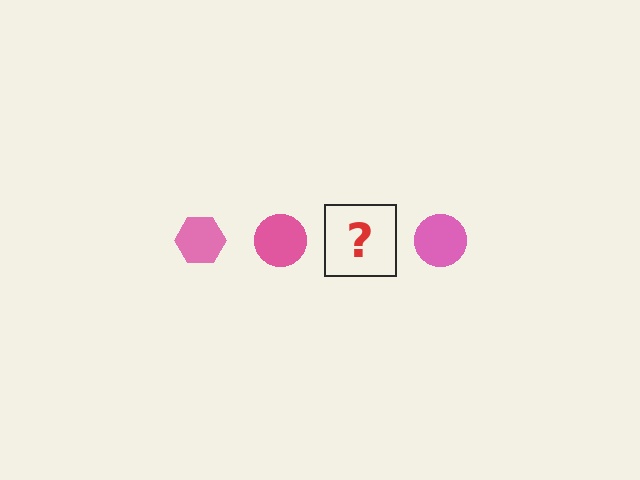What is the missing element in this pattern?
The missing element is a pink hexagon.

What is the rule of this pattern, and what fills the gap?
The rule is that the pattern cycles through hexagon, circle shapes in pink. The gap should be filled with a pink hexagon.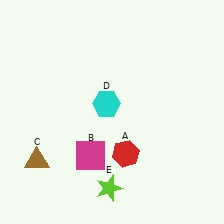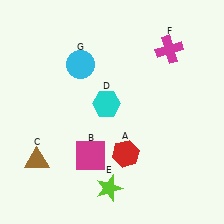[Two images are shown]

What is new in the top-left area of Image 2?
A cyan circle (G) was added in the top-left area of Image 2.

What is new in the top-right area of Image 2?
A magenta cross (F) was added in the top-right area of Image 2.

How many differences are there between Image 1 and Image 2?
There are 2 differences between the two images.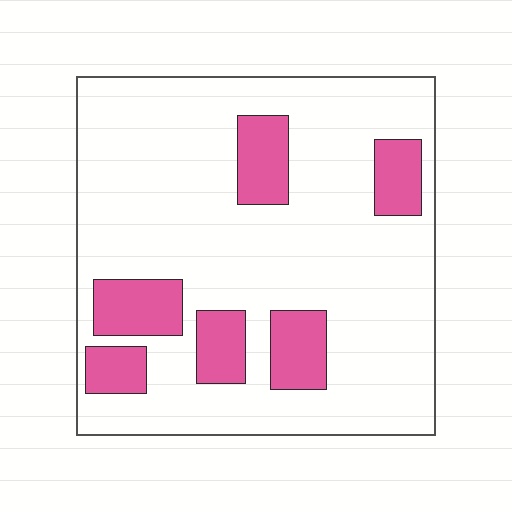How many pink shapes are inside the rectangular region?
6.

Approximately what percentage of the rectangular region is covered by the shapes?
Approximately 20%.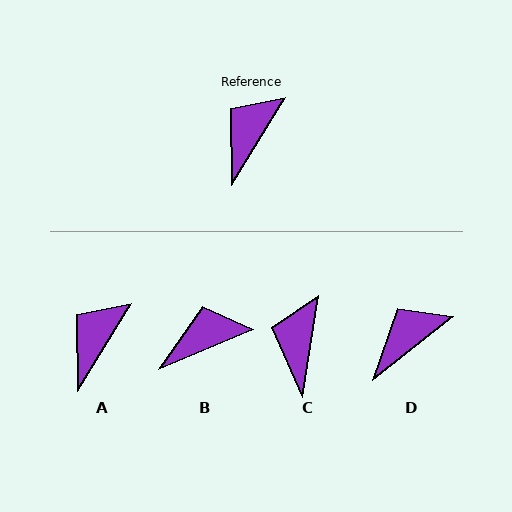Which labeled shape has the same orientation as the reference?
A.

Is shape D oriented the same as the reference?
No, it is off by about 20 degrees.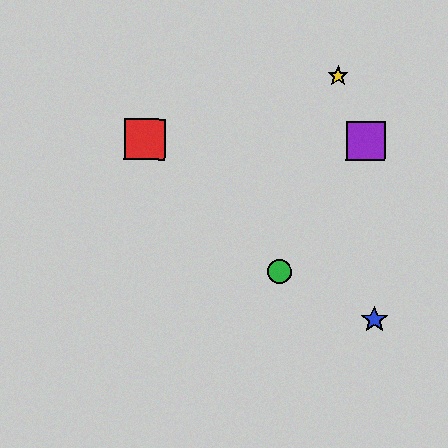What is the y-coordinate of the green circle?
The green circle is at y≈272.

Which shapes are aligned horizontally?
The red square, the purple square are aligned horizontally.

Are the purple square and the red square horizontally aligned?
Yes, both are at y≈141.